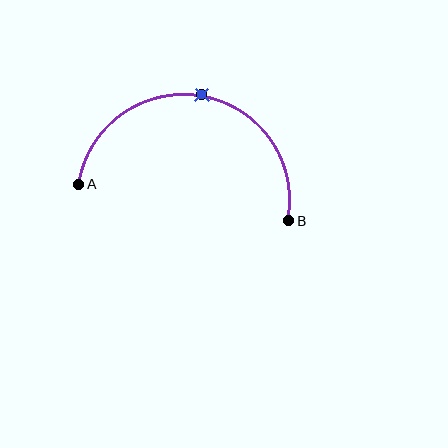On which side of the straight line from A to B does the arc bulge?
The arc bulges above the straight line connecting A and B.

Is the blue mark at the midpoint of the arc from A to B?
Yes. The blue mark lies on the arc at equal arc-length from both A and B — it is the arc midpoint.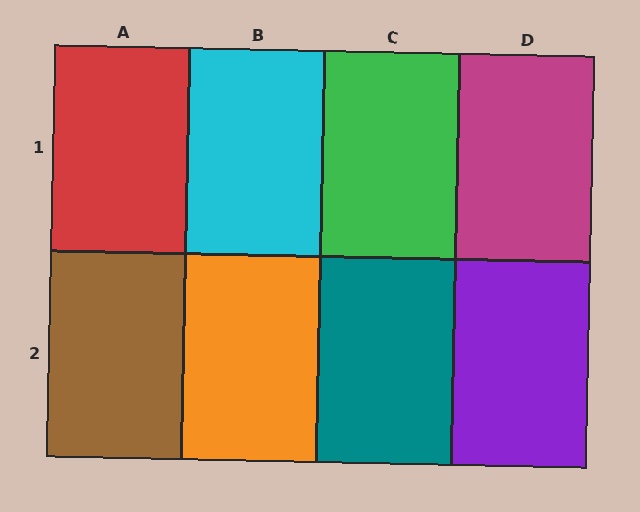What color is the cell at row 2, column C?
Teal.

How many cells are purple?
1 cell is purple.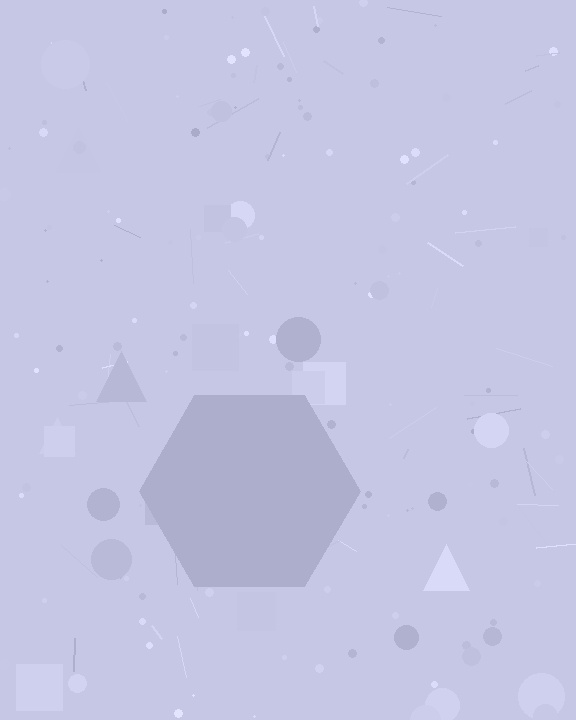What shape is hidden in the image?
A hexagon is hidden in the image.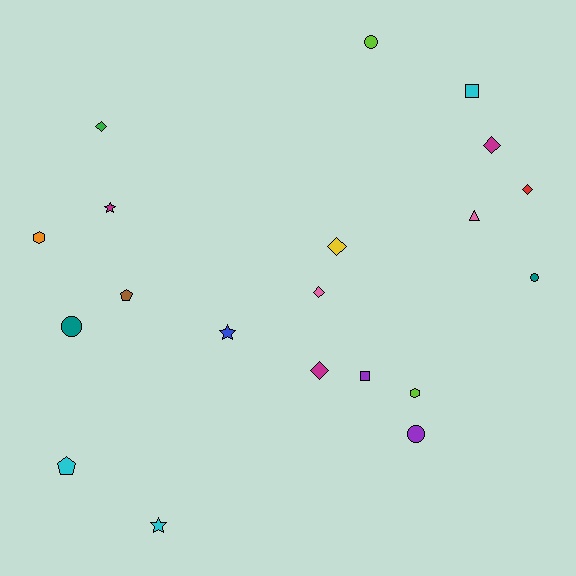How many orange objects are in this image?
There is 1 orange object.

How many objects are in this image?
There are 20 objects.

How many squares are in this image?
There are 2 squares.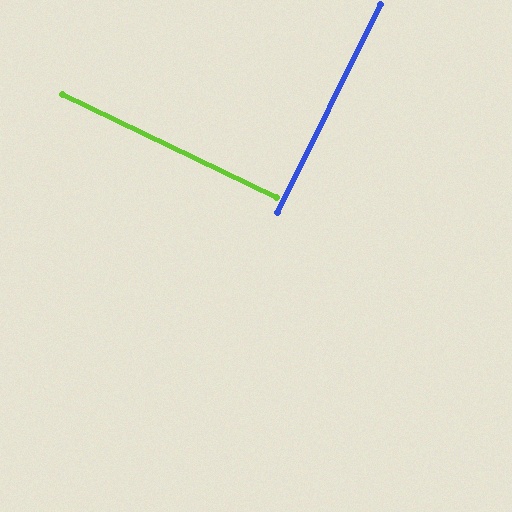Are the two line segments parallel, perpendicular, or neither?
Perpendicular — they meet at approximately 89°.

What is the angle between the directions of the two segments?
Approximately 89 degrees.